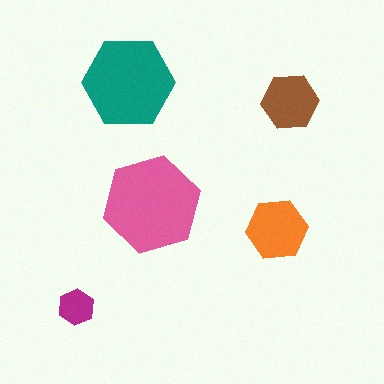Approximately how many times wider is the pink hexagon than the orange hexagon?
About 1.5 times wider.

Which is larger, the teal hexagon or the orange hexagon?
The teal one.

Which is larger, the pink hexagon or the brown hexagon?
The pink one.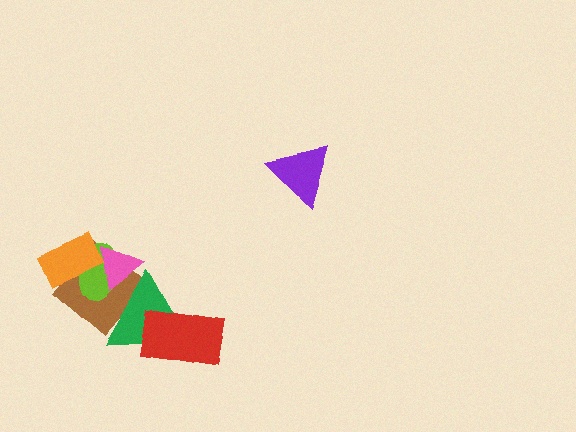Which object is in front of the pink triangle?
The orange rectangle is in front of the pink triangle.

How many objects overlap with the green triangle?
4 objects overlap with the green triangle.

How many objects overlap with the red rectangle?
1 object overlaps with the red rectangle.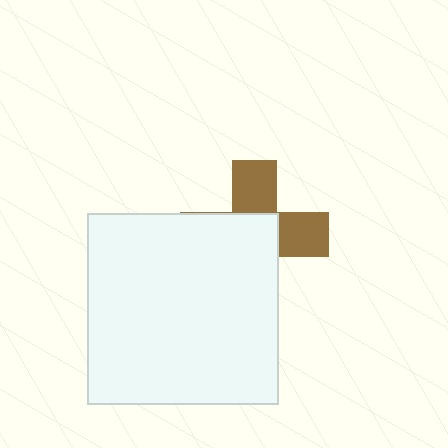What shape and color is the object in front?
The object in front is a white square.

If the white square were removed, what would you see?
You would see the complete brown cross.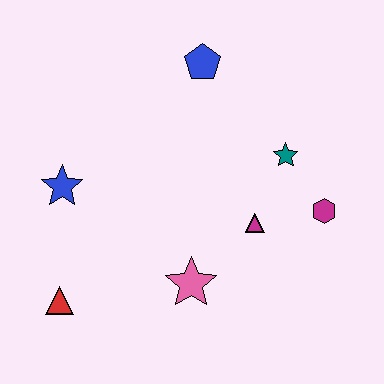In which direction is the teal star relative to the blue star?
The teal star is to the right of the blue star.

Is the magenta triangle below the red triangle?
No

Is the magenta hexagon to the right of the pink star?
Yes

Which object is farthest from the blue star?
The magenta hexagon is farthest from the blue star.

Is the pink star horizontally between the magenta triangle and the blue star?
Yes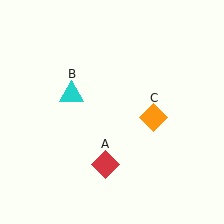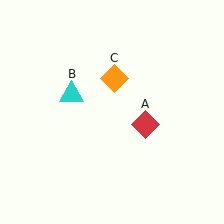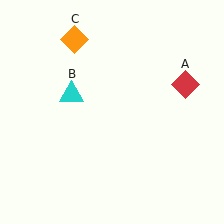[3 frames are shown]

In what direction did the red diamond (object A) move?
The red diamond (object A) moved up and to the right.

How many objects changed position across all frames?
2 objects changed position: red diamond (object A), orange diamond (object C).